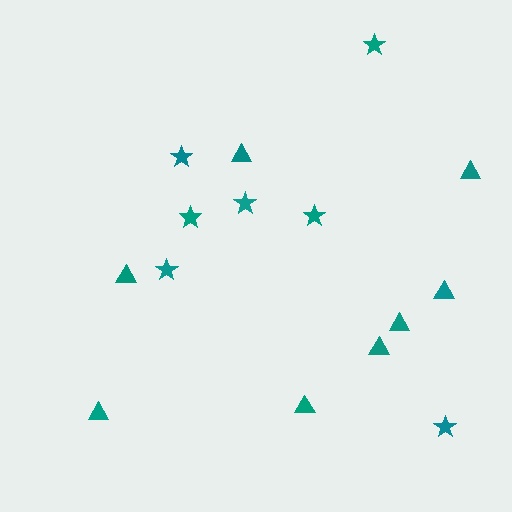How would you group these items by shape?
There are 2 groups: one group of triangles (8) and one group of stars (7).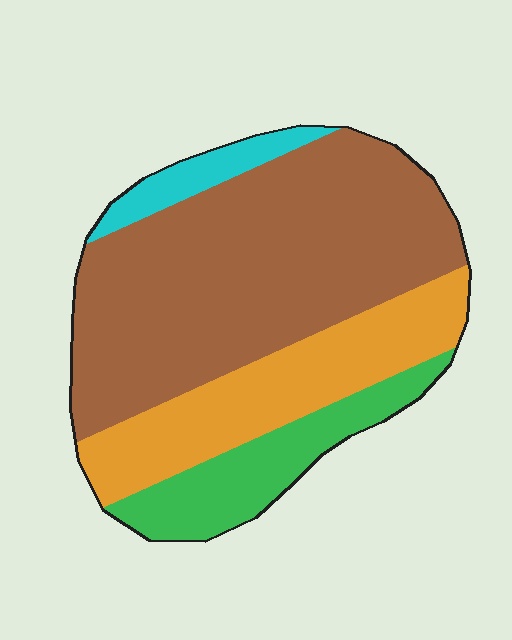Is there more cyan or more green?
Green.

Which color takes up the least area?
Cyan, at roughly 5%.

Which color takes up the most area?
Brown, at roughly 55%.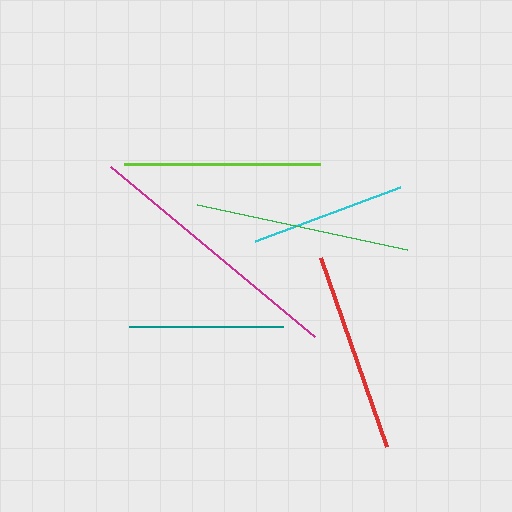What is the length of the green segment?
The green segment is approximately 214 pixels long.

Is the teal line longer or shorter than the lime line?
The lime line is longer than the teal line.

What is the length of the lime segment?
The lime segment is approximately 196 pixels long.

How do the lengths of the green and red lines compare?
The green and red lines are approximately the same length.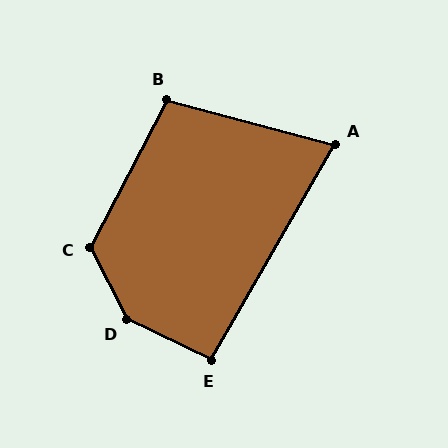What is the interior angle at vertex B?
Approximately 103 degrees (obtuse).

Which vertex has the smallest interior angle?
A, at approximately 75 degrees.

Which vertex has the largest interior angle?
D, at approximately 143 degrees.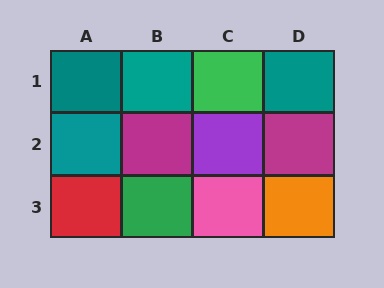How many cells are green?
2 cells are green.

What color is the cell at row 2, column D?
Magenta.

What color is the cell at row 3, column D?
Orange.